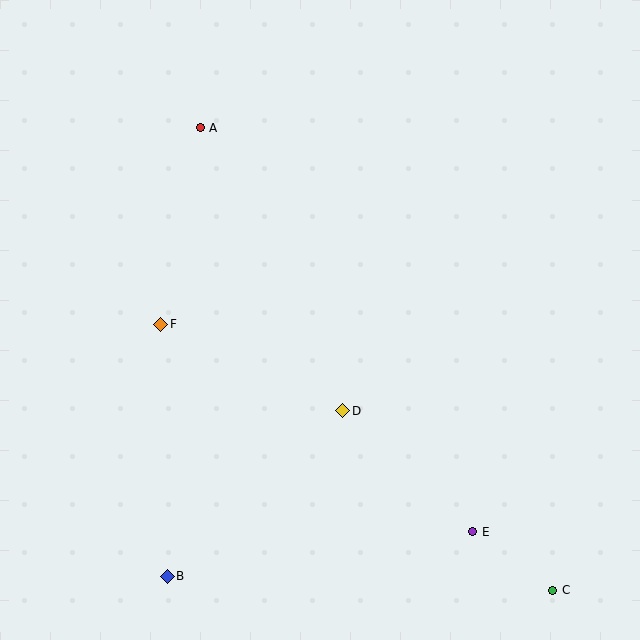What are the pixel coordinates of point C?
Point C is at (553, 590).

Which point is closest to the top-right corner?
Point A is closest to the top-right corner.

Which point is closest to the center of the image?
Point D at (343, 411) is closest to the center.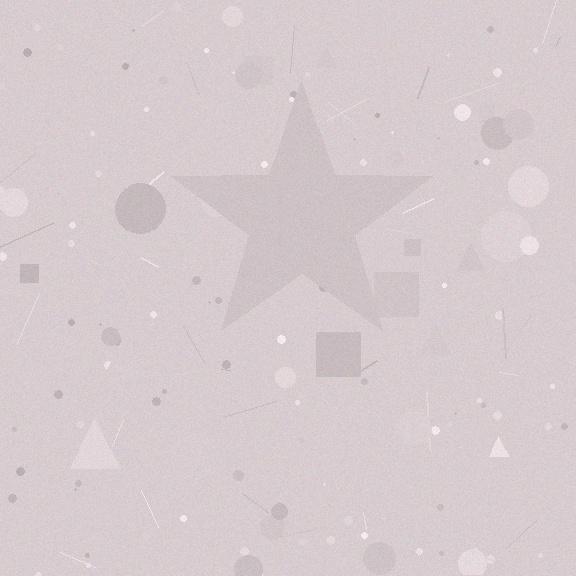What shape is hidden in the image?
A star is hidden in the image.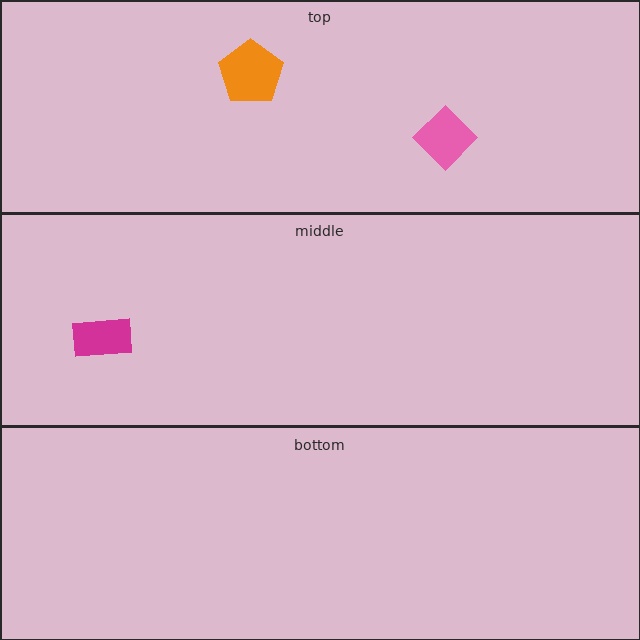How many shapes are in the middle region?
1.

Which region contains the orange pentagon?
The top region.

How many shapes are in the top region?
2.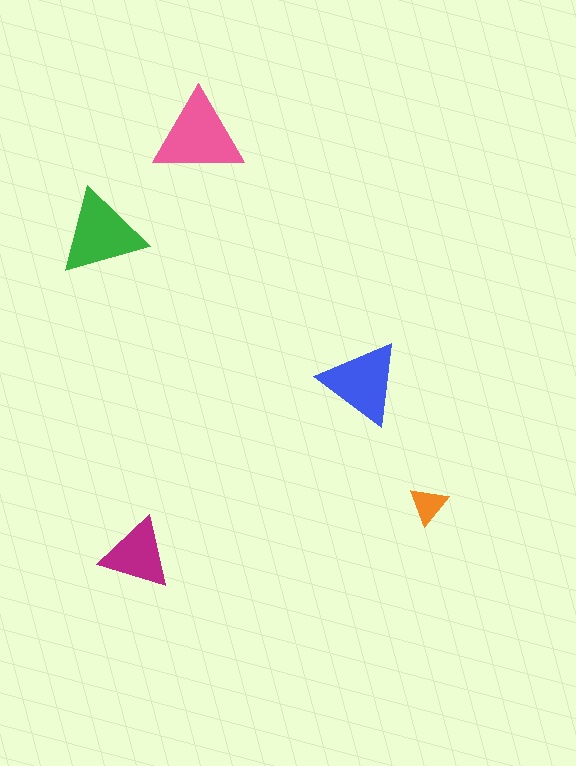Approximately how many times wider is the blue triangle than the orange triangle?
About 2 times wider.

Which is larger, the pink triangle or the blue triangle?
The pink one.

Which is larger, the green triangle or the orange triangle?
The green one.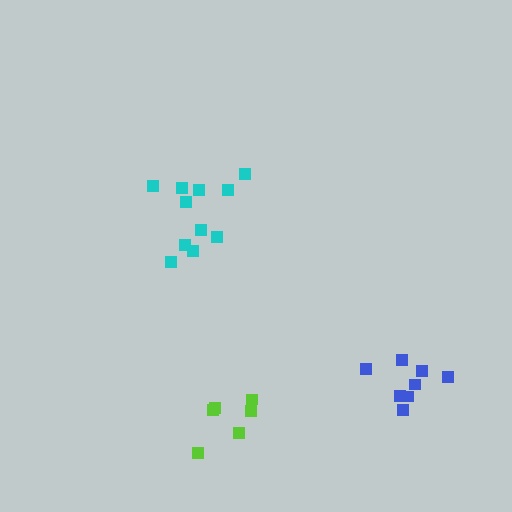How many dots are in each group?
Group 1: 8 dots, Group 2: 11 dots, Group 3: 6 dots (25 total).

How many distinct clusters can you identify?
There are 3 distinct clusters.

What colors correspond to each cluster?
The clusters are colored: blue, cyan, lime.